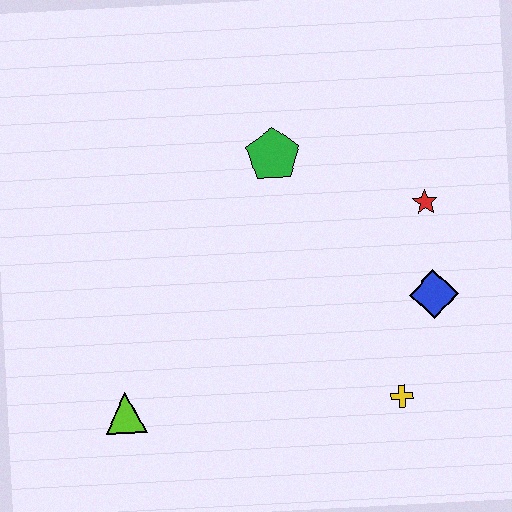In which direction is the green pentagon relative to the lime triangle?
The green pentagon is above the lime triangle.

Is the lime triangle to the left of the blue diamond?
Yes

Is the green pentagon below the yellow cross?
No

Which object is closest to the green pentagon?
The red star is closest to the green pentagon.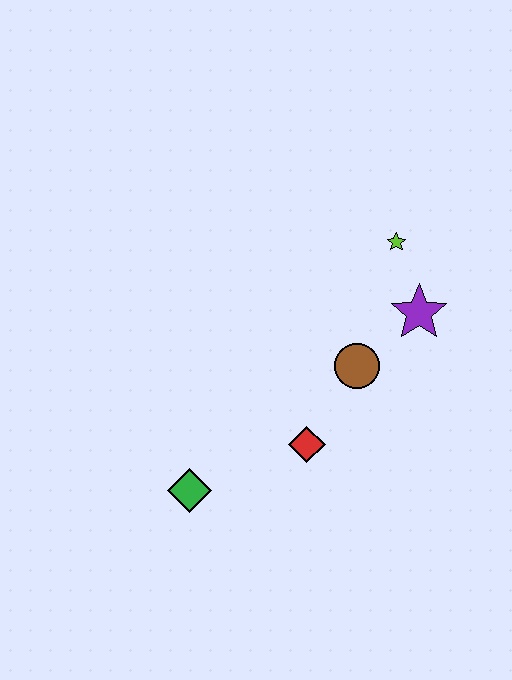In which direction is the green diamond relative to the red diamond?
The green diamond is to the left of the red diamond.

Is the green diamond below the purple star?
Yes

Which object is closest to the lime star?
The purple star is closest to the lime star.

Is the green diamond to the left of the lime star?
Yes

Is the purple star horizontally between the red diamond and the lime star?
No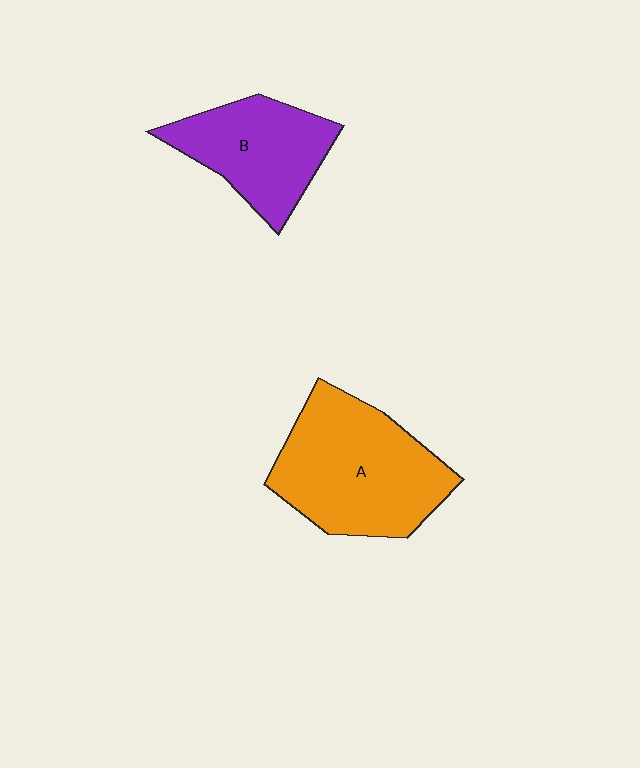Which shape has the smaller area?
Shape B (purple).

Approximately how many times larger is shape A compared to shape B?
Approximately 1.4 times.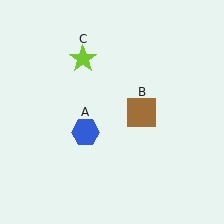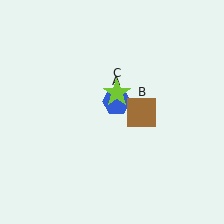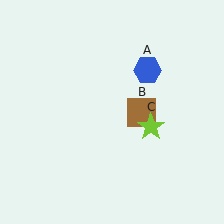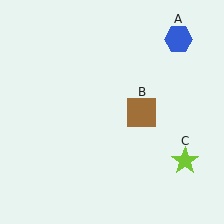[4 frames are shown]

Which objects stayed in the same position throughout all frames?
Brown square (object B) remained stationary.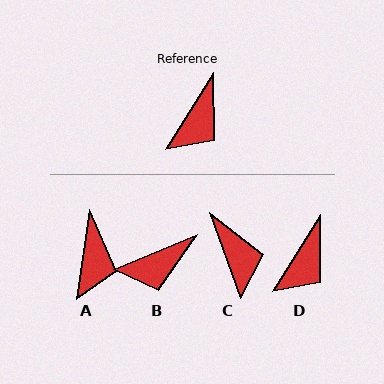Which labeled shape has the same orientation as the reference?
D.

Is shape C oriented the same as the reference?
No, it is off by about 51 degrees.